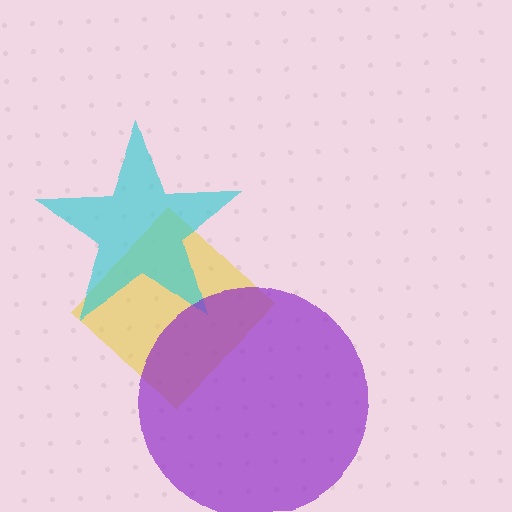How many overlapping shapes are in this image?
There are 3 overlapping shapes in the image.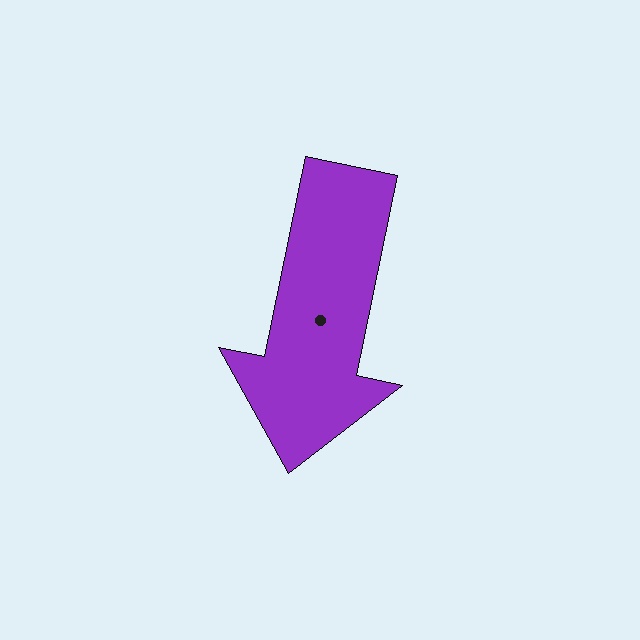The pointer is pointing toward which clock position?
Roughly 6 o'clock.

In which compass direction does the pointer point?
South.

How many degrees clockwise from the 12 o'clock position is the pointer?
Approximately 192 degrees.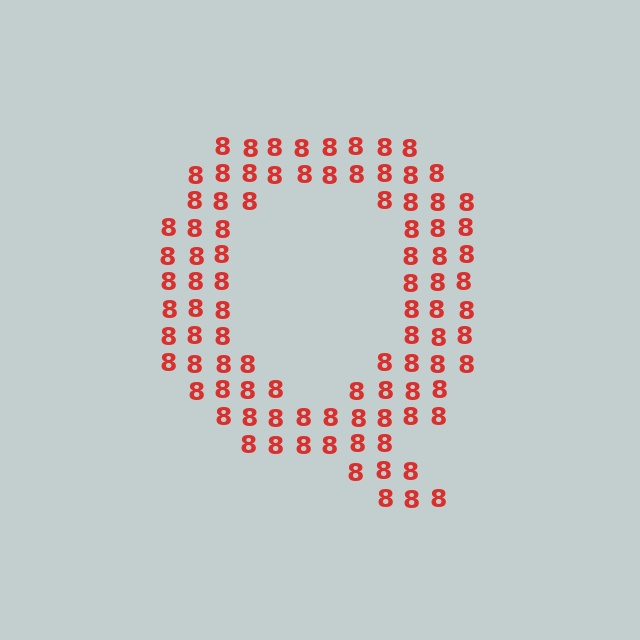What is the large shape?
The large shape is the letter Q.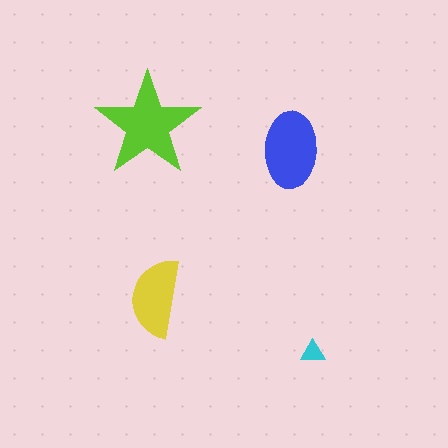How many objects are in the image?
There are 4 objects in the image.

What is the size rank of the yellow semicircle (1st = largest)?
3rd.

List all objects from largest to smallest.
The lime star, the blue ellipse, the yellow semicircle, the cyan triangle.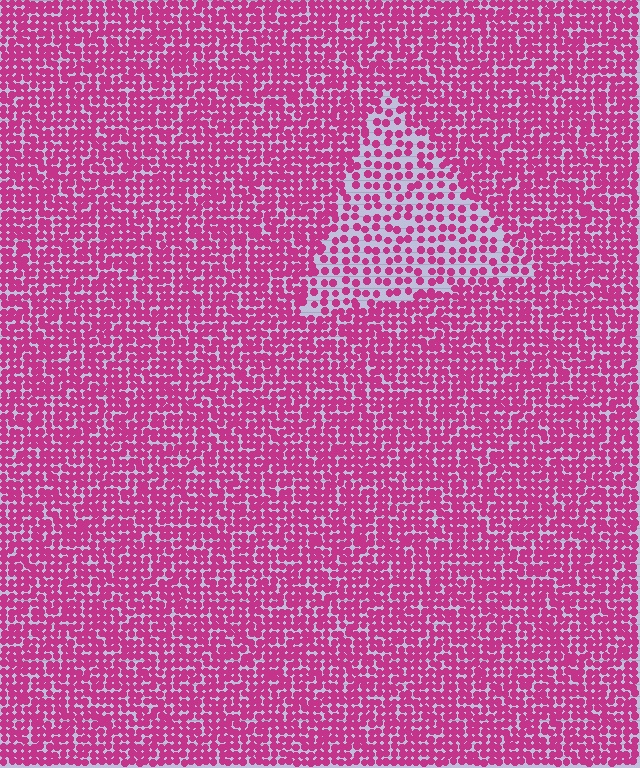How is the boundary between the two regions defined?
The boundary is defined by a change in element density (approximately 2.0x ratio). All elements are the same color, size, and shape.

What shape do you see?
I see a triangle.